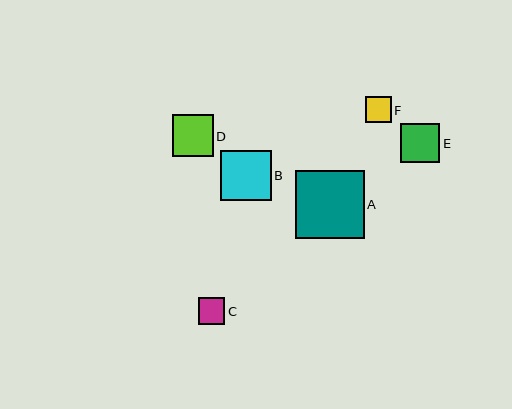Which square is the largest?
Square A is the largest with a size of approximately 68 pixels.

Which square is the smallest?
Square F is the smallest with a size of approximately 26 pixels.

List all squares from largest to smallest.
From largest to smallest: A, B, D, E, C, F.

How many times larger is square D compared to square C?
Square D is approximately 1.6 times the size of square C.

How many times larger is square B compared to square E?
Square B is approximately 1.3 times the size of square E.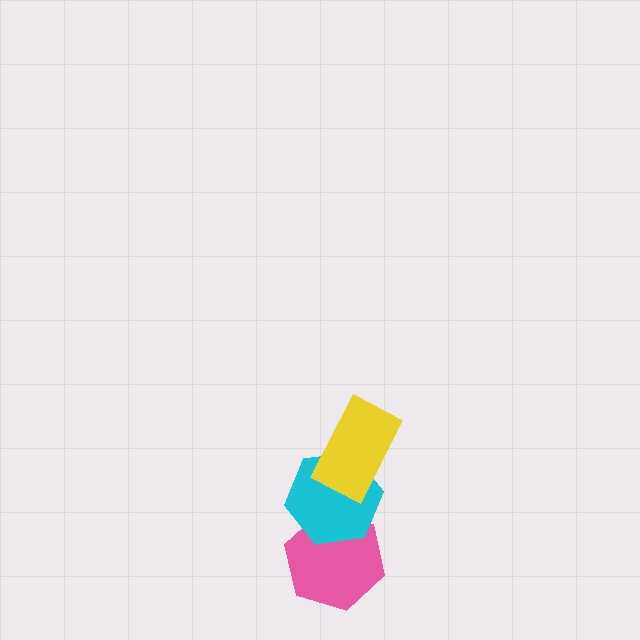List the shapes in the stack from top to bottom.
From top to bottom: the yellow rectangle, the cyan hexagon, the pink hexagon.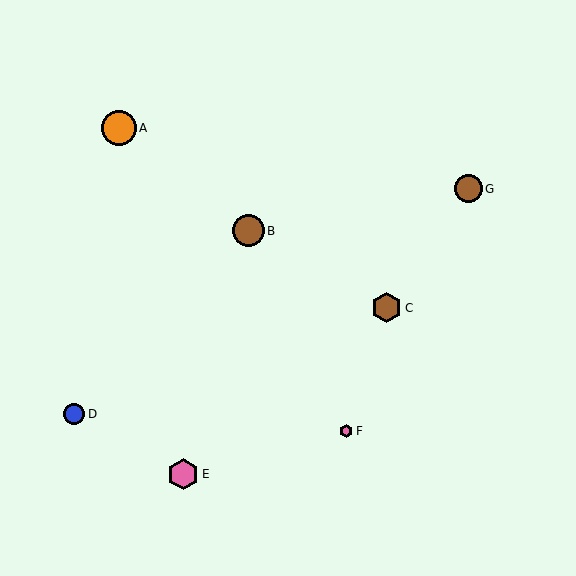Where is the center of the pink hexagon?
The center of the pink hexagon is at (346, 431).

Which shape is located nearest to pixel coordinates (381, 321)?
The brown hexagon (labeled C) at (387, 308) is nearest to that location.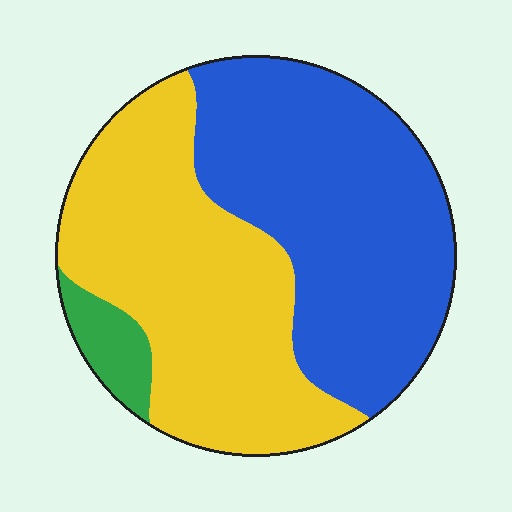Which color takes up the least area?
Green, at roughly 5%.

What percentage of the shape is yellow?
Yellow takes up about one half (1/2) of the shape.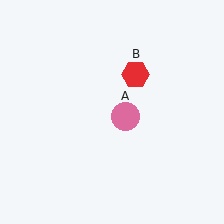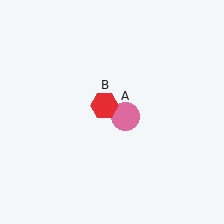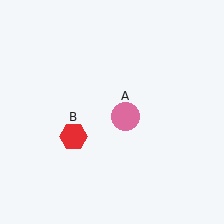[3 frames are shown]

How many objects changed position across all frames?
1 object changed position: red hexagon (object B).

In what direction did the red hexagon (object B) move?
The red hexagon (object B) moved down and to the left.